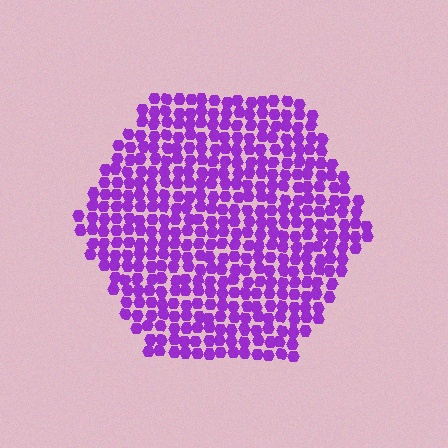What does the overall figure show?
The overall figure shows a hexagon.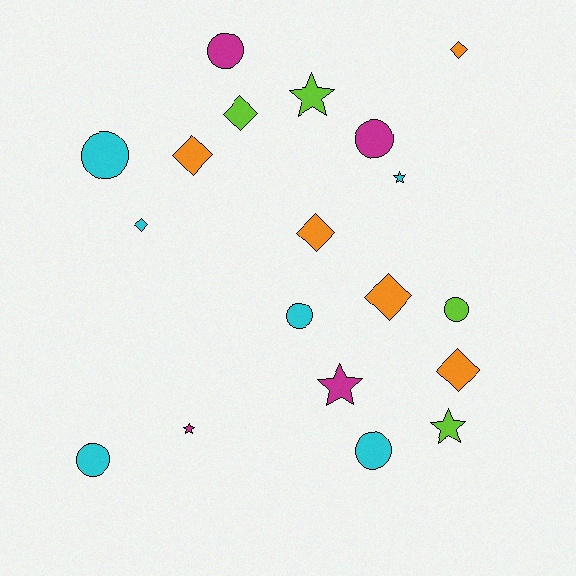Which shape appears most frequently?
Circle, with 7 objects.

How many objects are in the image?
There are 19 objects.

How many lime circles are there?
There is 1 lime circle.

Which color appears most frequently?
Cyan, with 6 objects.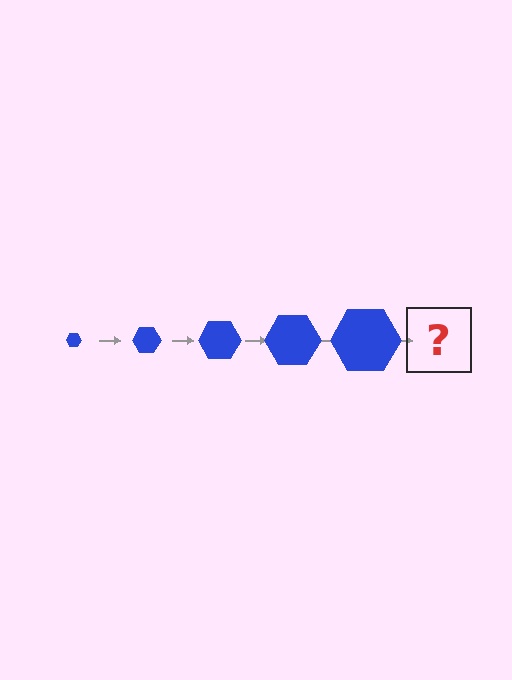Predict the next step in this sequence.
The next step is a blue hexagon, larger than the previous one.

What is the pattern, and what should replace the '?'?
The pattern is that the hexagon gets progressively larger each step. The '?' should be a blue hexagon, larger than the previous one.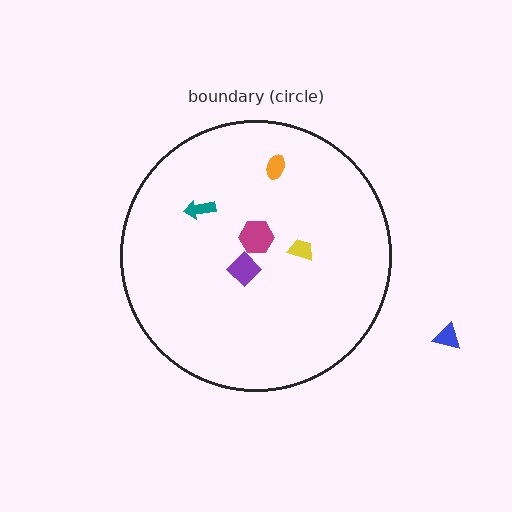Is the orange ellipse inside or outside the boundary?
Inside.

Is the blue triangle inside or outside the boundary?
Outside.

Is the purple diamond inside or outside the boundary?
Inside.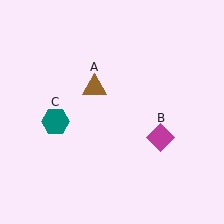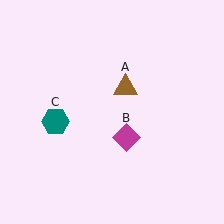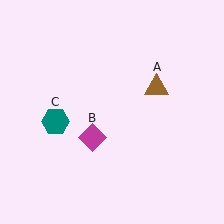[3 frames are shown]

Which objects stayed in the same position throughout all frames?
Teal hexagon (object C) remained stationary.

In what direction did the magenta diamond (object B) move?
The magenta diamond (object B) moved left.